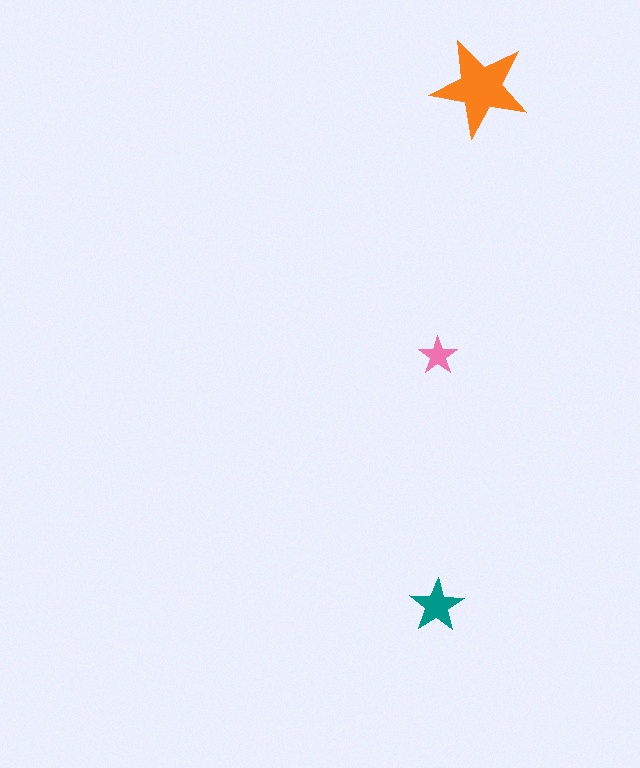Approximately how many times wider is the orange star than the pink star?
About 2.5 times wider.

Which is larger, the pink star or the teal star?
The teal one.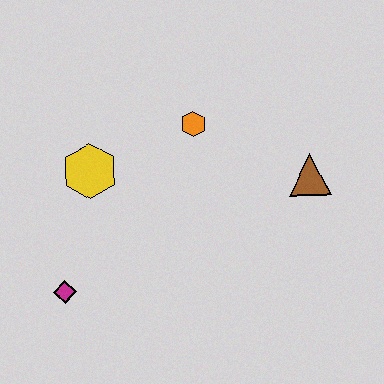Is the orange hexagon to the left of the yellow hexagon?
No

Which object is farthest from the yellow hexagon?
The brown triangle is farthest from the yellow hexagon.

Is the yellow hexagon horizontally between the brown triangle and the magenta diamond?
Yes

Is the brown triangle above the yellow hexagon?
No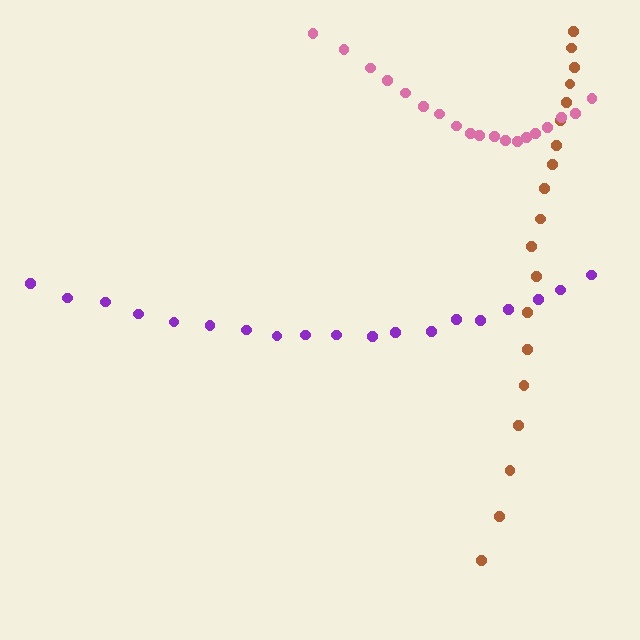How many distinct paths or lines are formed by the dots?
There are 3 distinct paths.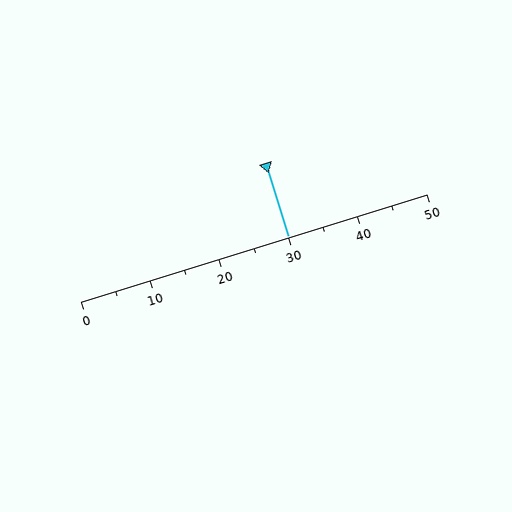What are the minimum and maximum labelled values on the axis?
The axis runs from 0 to 50.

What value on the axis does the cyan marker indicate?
The marker indicates approximately 30.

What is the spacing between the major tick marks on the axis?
The major ticks are spaced 10 apart.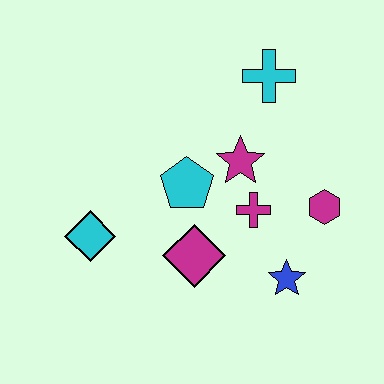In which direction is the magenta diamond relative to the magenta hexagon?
The magenta diamond is to the left of the magenta hexagon.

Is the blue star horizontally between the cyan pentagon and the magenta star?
No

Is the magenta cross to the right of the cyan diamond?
Yes